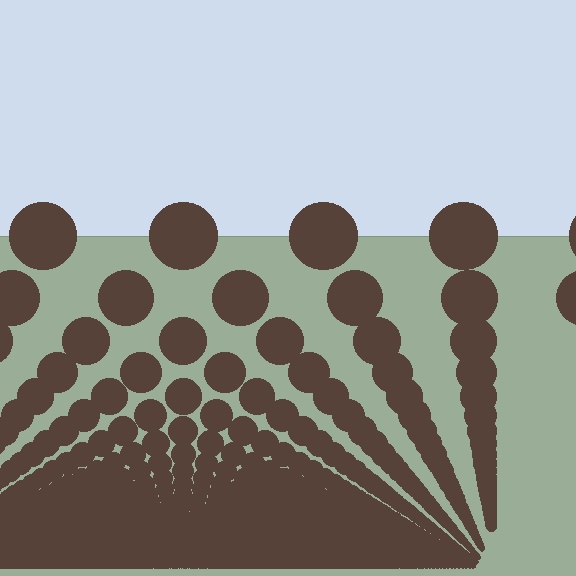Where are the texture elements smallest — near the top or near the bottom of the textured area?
Near the bottom.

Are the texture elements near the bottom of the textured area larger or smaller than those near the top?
Smaller. The gradient is inverted — elements near the bottom are smaller and denser.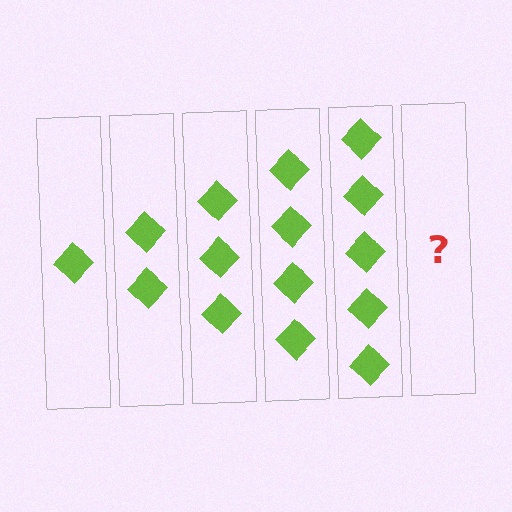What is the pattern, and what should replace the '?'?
The pattern is that each step adds one more diamond. The '?' should be 6 diamonds.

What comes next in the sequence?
The next element should be 6 diamonds.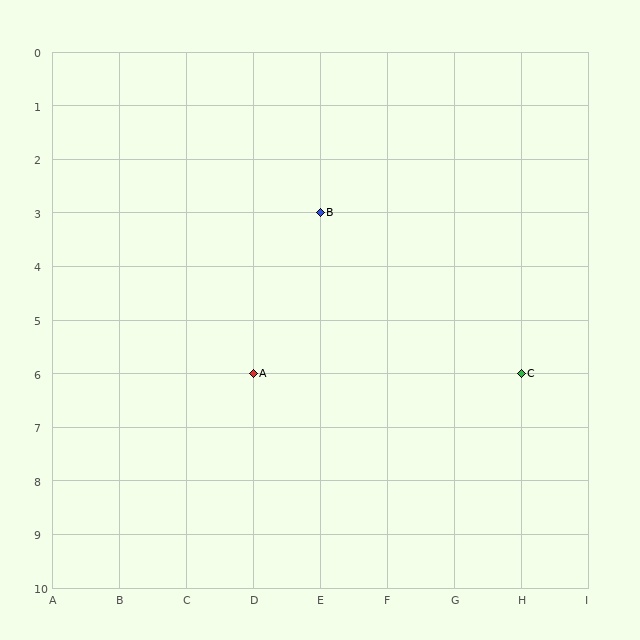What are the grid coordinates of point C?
Point C is at grid coordinates (H, 6).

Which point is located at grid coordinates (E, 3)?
Point B is at (E, 3).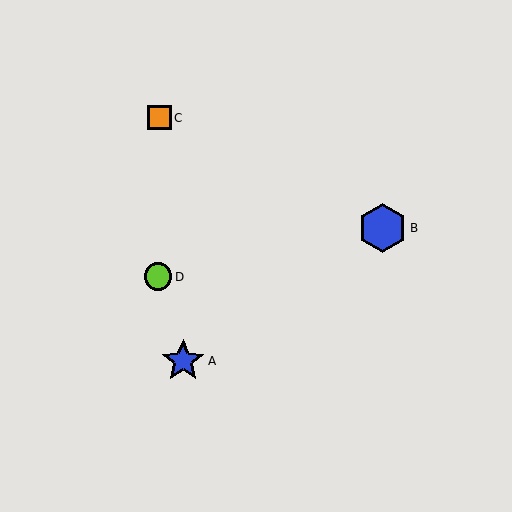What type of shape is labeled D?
Shape D is a lime circle.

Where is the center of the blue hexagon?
The center of the blue hexagon is at (383, 228).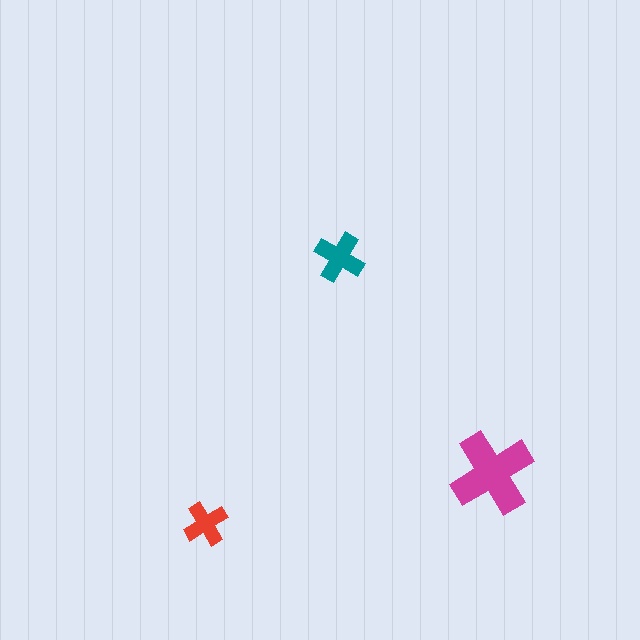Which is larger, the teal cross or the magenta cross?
The magenta one.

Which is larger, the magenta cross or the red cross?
The magenta one.